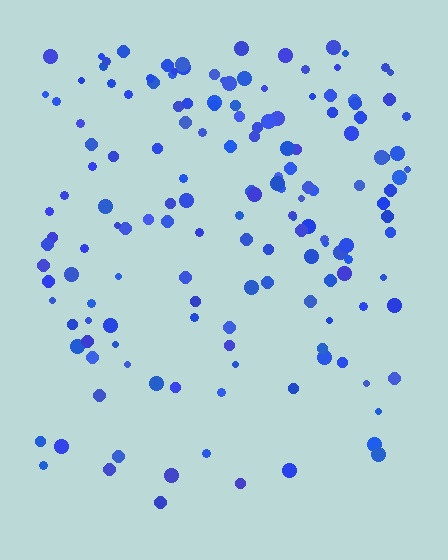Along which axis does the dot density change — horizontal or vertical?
Vertical.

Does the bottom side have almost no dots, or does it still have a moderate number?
Still a moderate number, just noticeably fewer than the top.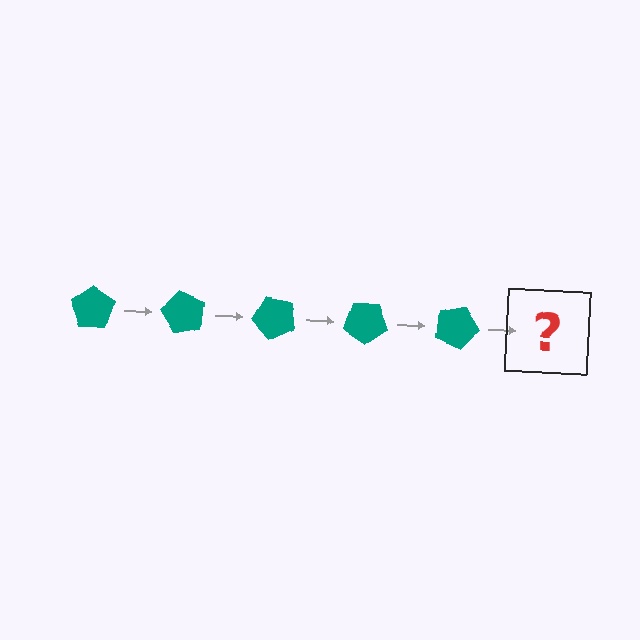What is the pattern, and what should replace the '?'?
The pattern is that the pentagon rotates 60 degrees each step. The '?' should be a teal pentagon rotated 300 degrees.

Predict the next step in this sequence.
The next step is a teal pentagon rotated 300 degrees.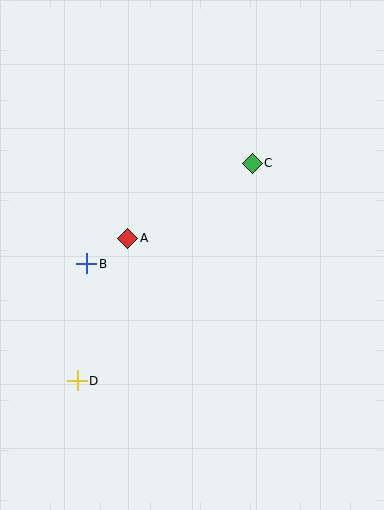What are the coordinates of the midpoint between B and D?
The midpoint between B and D is at (82, 322).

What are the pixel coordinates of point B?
Point B is at (87, 264).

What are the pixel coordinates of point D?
Point D is at (77, 381).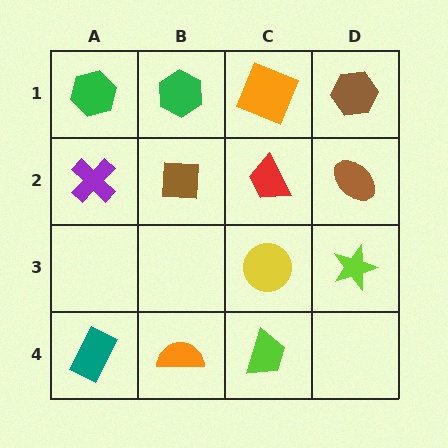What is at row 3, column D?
A lime star.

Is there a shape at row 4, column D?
No, that cell is empty.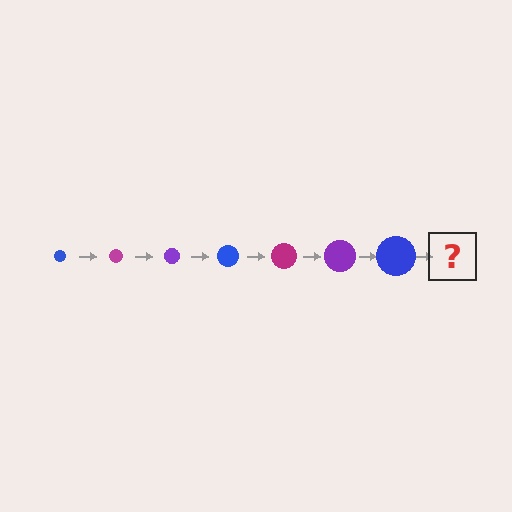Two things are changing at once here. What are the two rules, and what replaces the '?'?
The two rules are that the circle grows larger each step and the color cycles through blue, magenta, and purple. The '?' should be a magenta circle, larger than the previous one.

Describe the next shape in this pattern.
It should be a magenta circle, larger than the previous one.